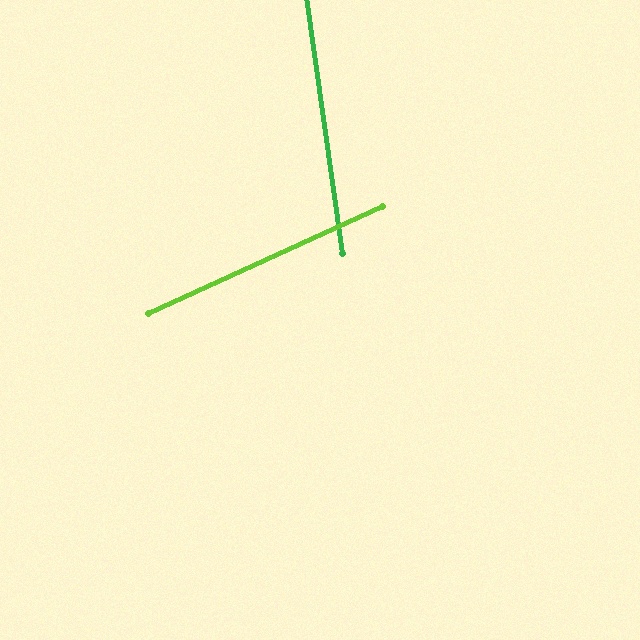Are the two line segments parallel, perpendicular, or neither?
Neither parallel nor perpendicular — they differ by about 74°.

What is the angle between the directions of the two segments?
Approximately 74 degrees.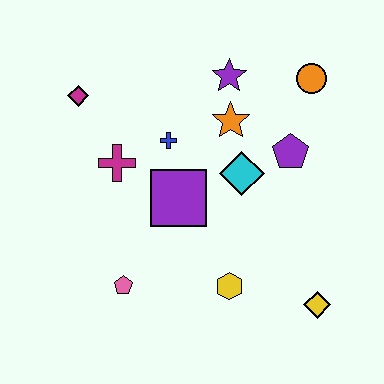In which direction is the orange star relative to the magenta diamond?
The orange star is to the right of the magenta diamond.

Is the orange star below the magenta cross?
No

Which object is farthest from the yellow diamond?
The magenta diamond is farthest from the yellow diamond.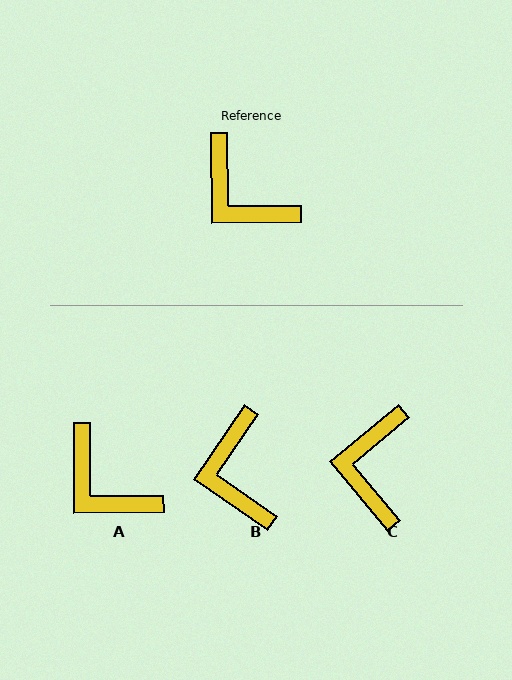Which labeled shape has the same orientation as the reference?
A.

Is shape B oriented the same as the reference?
No, it is off by about 35 degrees.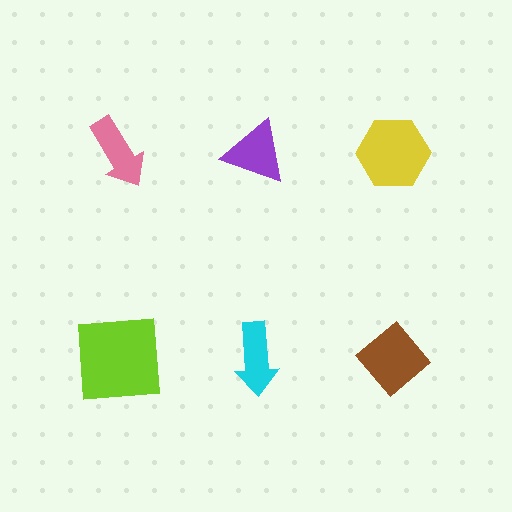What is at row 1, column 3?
A yellow hexagon.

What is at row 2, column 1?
A lime square.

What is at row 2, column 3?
A brown diamond.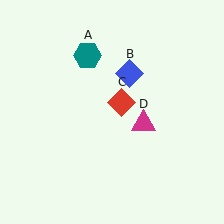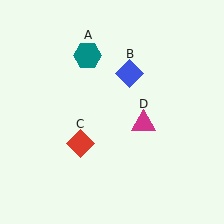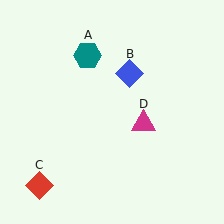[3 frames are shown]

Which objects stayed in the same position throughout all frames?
Teal hexagon (object A) and blue diamond (object B) and magenta triangle (object D) remained stationary.